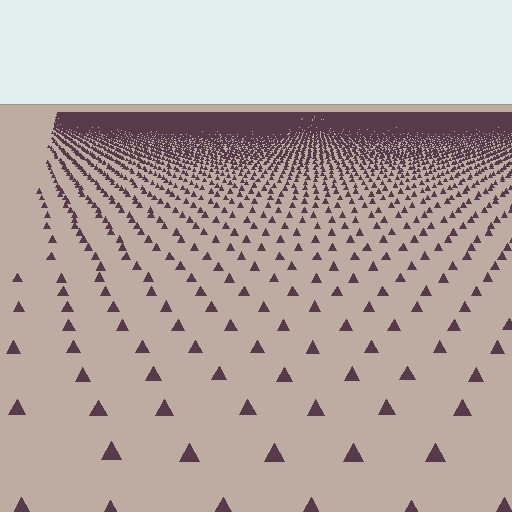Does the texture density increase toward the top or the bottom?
Density increases toward the top.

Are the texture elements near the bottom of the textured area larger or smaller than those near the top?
Larger. Near the bottom, elements are closer to the viewer and appear at a bigger on-screen size.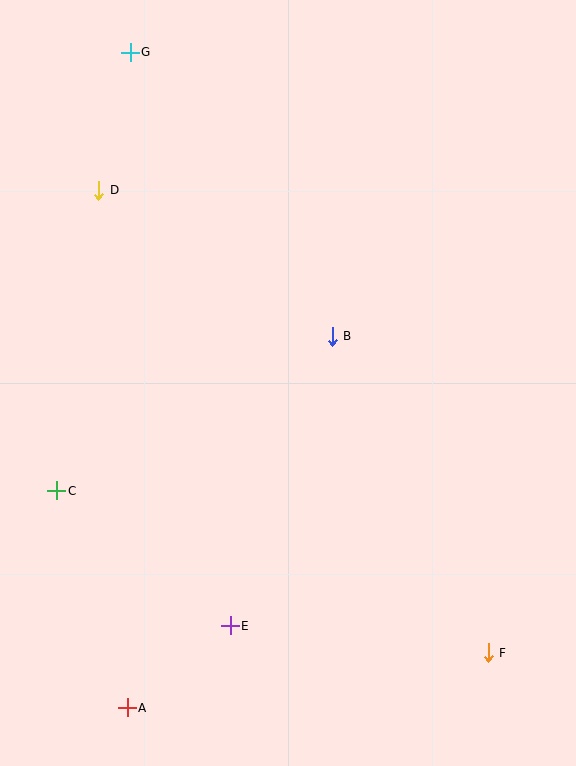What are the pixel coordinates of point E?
Point E is at (230, 626).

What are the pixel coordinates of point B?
Point B is at (332, 336).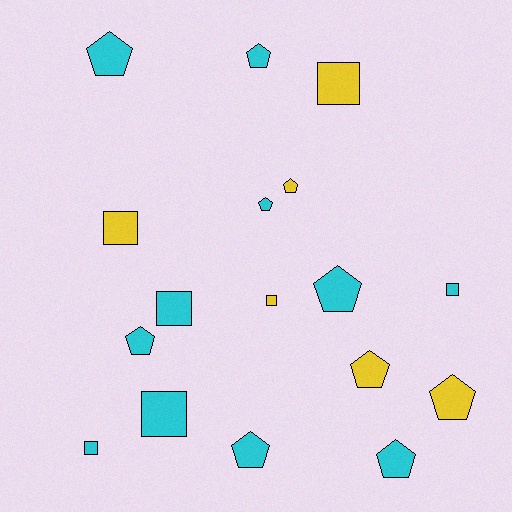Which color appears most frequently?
Cyan, with 11 objects.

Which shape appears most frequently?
Pentagon, with 10 objects.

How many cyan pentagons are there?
There are 7 cyan pentagons.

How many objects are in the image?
There are 17 objects.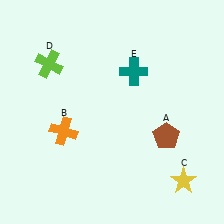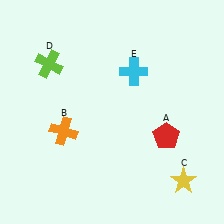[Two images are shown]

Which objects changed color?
A changed from brown to red. E changed from teal to cyan.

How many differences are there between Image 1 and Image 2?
There are 2 differences between the two images.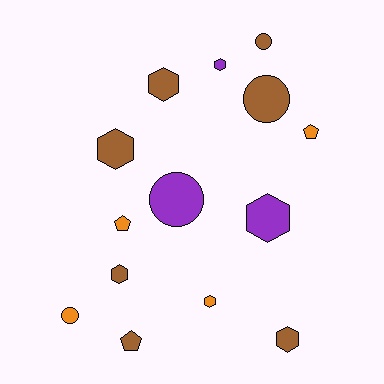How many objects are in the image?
There are 14 objects.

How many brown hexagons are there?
There are 4 brown hexagons.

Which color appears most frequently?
Brown, with 7 objects.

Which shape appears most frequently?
Hexagon, with 7 objects.